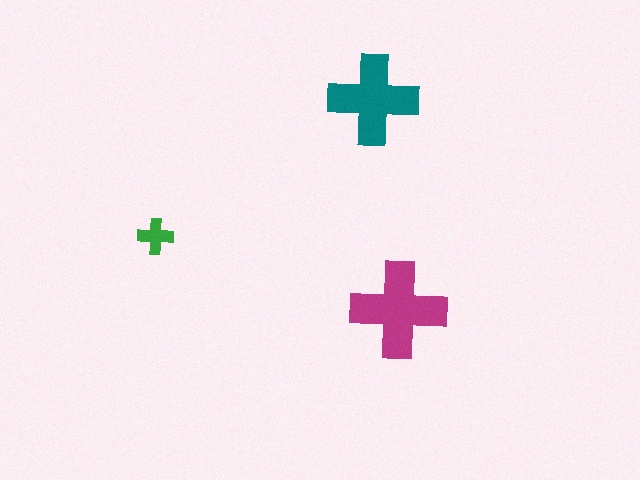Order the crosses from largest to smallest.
the magenta one, the teal one, the green one.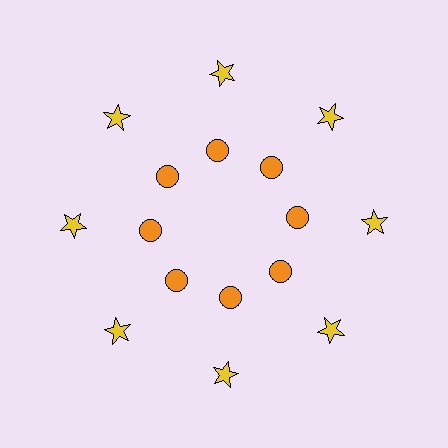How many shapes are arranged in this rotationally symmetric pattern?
There are 16 shapes, arranged in 8 groups of 2.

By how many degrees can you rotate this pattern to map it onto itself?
The pattern maps onto itself every 45 degrees of rotation.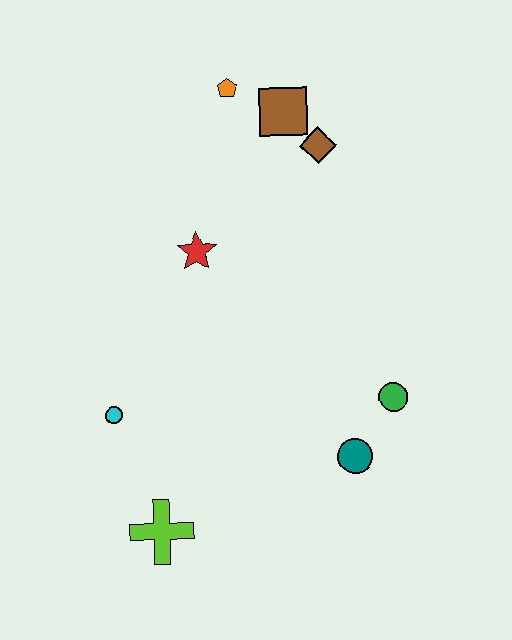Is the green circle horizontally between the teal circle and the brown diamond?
No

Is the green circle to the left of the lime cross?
No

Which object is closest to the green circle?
The teal circle is closest to the green circle.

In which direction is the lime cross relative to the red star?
The lime cross is below the red star.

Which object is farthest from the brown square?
The lime cross is farthest from the brown square.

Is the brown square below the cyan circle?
No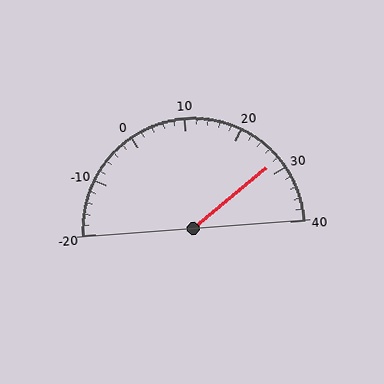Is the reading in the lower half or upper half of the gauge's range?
The reading is in the upper half of the range (-20 to 40).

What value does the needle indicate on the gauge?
The needle indicates approximately 28.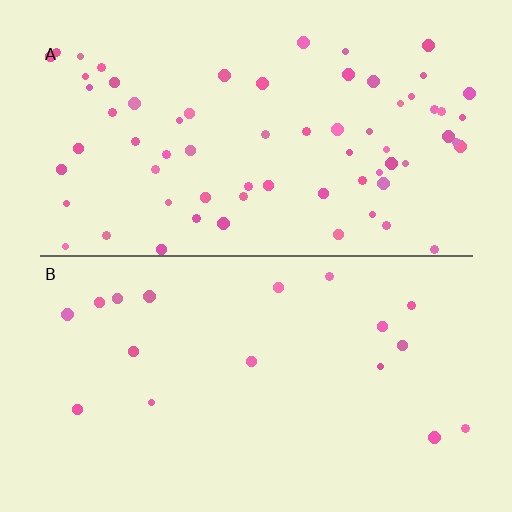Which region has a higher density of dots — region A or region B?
A (the top).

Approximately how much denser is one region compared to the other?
Approximately 3.8× — region A over region B.